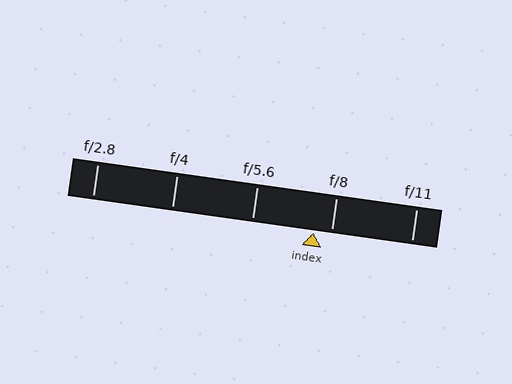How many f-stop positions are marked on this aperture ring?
There are 5 f-stop positions marked.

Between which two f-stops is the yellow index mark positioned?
The index mark is between f/5.6 and f/8.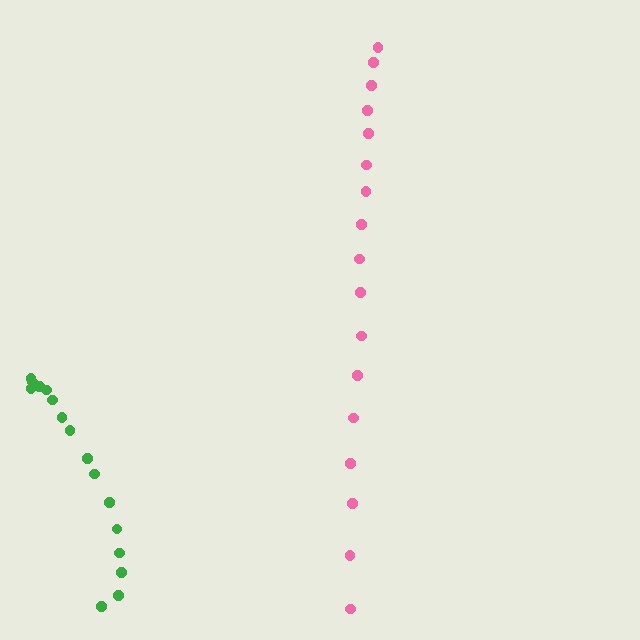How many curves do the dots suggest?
There are 2 distinct paths.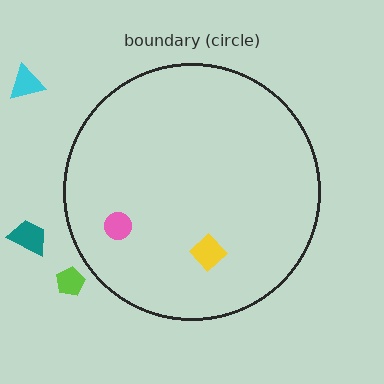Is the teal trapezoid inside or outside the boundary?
Outside.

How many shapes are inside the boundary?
2 inside, 3 outside.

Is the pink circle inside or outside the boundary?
Inside.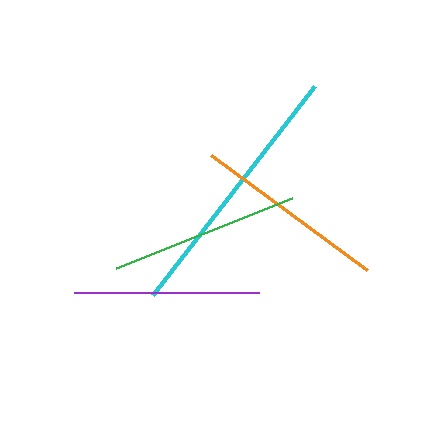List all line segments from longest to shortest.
From longest to shortest: cyan, orange, green, purple.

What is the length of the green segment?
The green segment is approximately 189 pixels long.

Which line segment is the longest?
The cyan line is the longest at approximately 264 pixels.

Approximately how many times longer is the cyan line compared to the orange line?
The cyan line is approximately 1.4 times the length of the orange line.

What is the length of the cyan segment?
The cyan segment is approximately 264 pixels long.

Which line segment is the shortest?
The purple line is the shortest at approximately 185 pixels.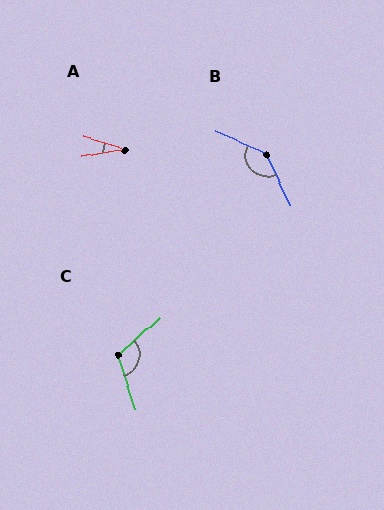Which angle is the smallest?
A, at approximately 26 degrees.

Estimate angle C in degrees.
Approximately 115 degrees.